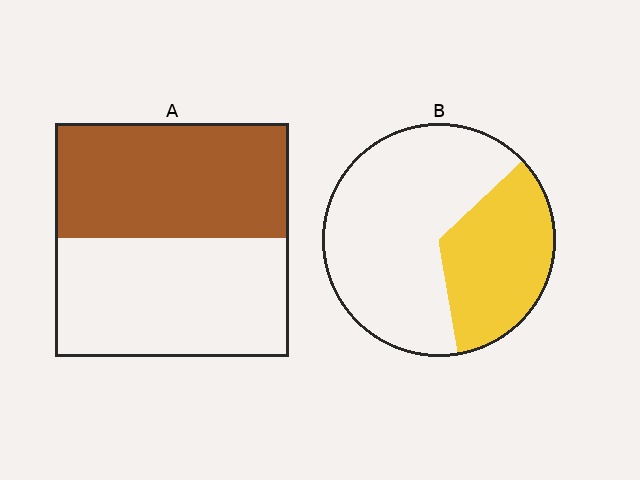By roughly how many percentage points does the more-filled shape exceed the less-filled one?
By roughly 15 percentage points (A over B).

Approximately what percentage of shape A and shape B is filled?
A is approximately 50% and B is approximately 35%.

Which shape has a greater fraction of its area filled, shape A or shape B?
Shape A.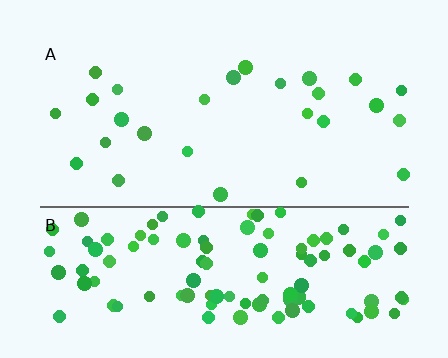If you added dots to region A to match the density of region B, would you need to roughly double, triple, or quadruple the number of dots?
Approximately quadruple.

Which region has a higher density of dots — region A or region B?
B (the bottom).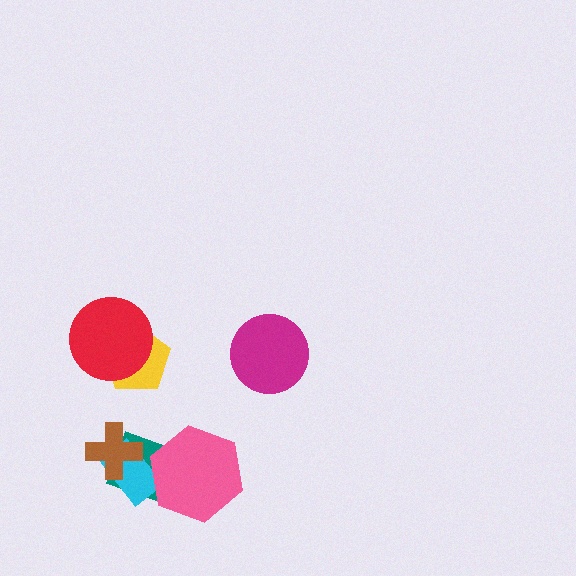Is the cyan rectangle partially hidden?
Yes, it is partially covered by another shape.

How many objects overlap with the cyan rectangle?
3 objects overlap with the cyan rectangle.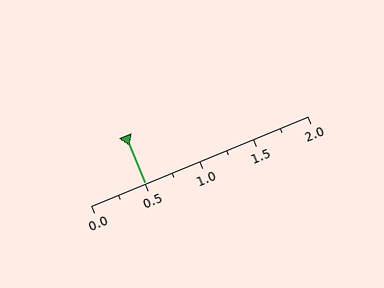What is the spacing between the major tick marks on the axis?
The major ticks are spaced 0.5 apart.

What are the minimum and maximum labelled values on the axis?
The axis runs from 0.0 to 2.0.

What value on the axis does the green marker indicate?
The marker indicates approximately 0.5.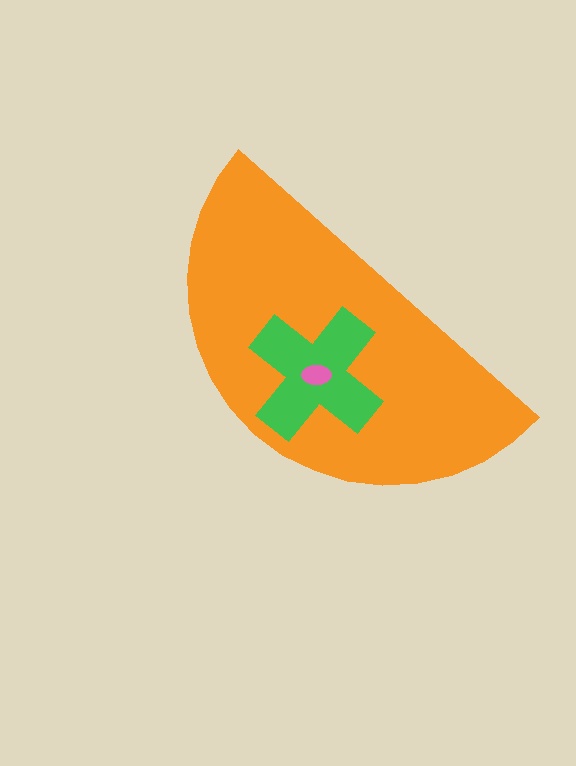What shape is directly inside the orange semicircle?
The green cross.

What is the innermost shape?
The pink ellipse.